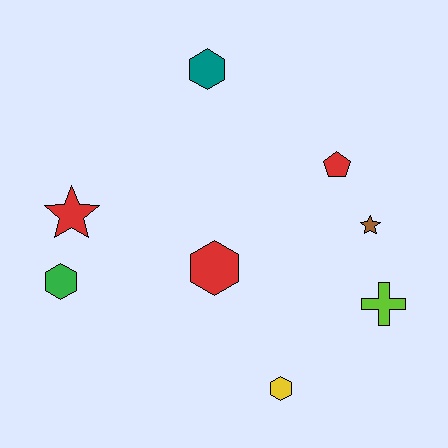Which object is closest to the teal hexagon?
The red pentagon is closest to the teal hexagon.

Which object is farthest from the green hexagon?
The lime cross is farthest from the green hexagon.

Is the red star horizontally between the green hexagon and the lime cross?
Yes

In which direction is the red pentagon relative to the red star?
The red pentagon is to the right of the red star.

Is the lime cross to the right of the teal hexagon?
Yes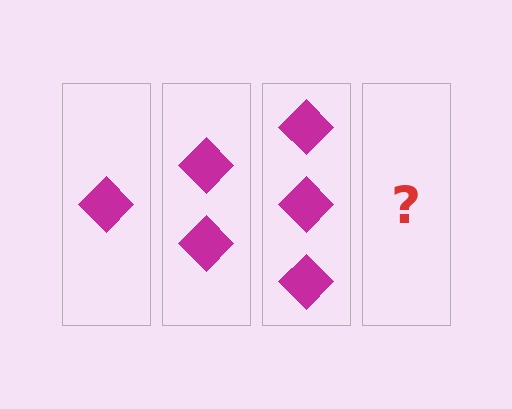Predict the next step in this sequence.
The next step is 4 diamonds.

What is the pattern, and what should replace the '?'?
The pattern is that each step adds one more diamond. The '?' should be 4 diamonds.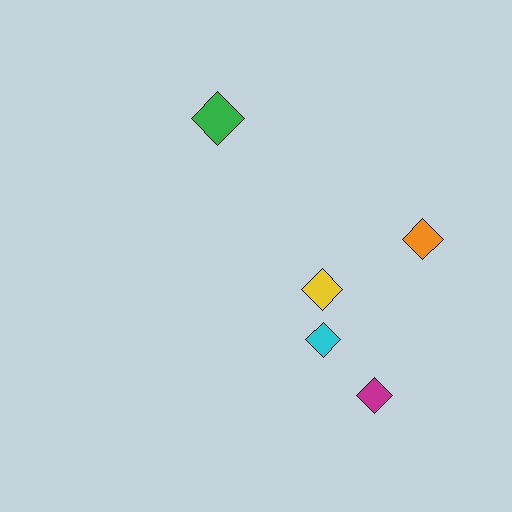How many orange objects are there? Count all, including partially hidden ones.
There is 1 orange object.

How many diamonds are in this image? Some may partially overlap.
There are 5 diamonds.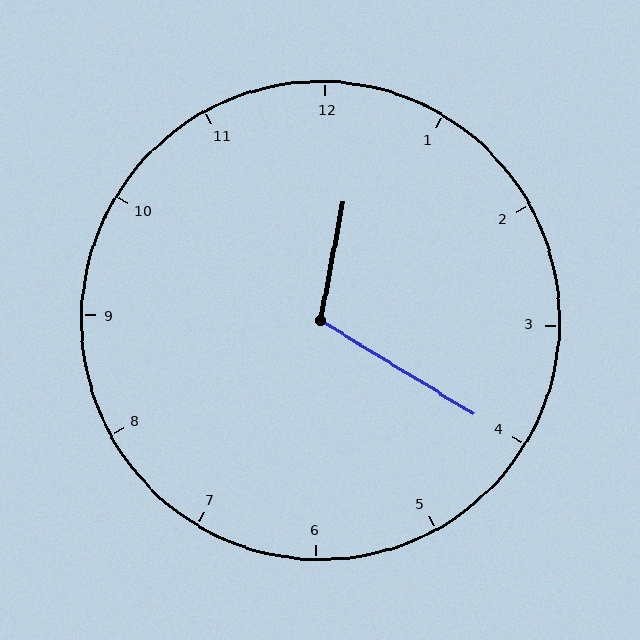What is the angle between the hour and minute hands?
Approximately 110 degrees.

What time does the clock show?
12:20.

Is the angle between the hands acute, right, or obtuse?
It is obtuse.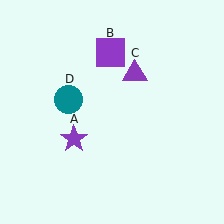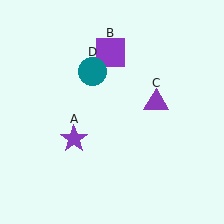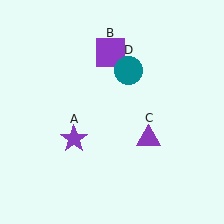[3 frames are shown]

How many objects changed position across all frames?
2 objects changed position: purple triangle (object C), teal circle (object D).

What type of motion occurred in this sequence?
The purple triangle (object C), teal circle (object D) rotated clockwise around the center of the scene.